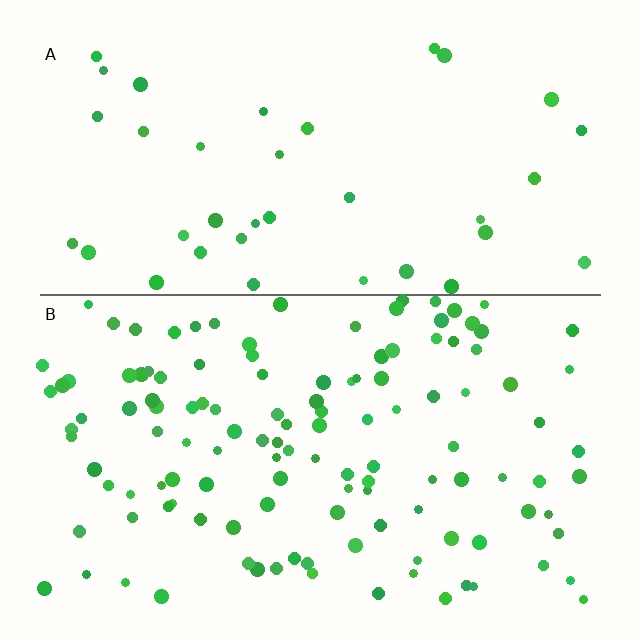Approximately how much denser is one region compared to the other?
Approximately 3.3× — region B over region A.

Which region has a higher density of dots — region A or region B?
B (the bottom).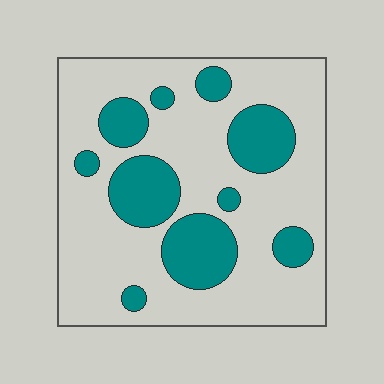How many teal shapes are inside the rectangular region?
10.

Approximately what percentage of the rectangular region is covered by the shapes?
Approximately 25%.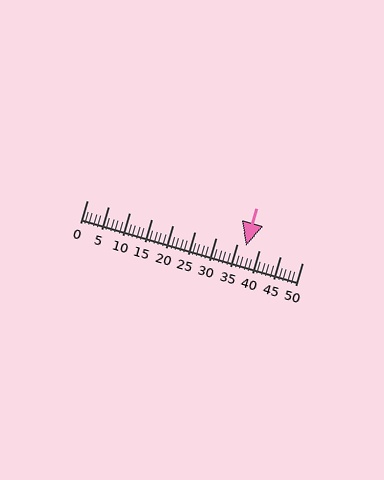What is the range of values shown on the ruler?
The ruler shows values from 0 to 50.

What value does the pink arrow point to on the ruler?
The pink arrow points to approximately 37.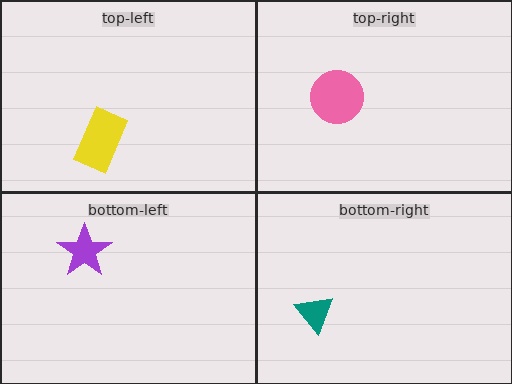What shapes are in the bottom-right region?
The teal triangle.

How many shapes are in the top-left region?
1.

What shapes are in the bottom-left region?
The purple star.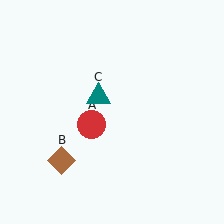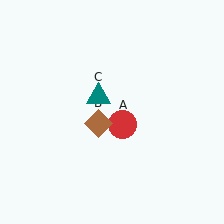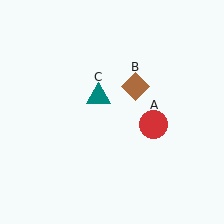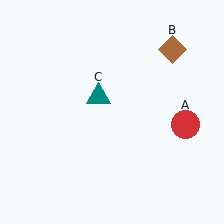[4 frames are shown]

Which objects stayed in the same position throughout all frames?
Teal triangle (object C) remained stationary.